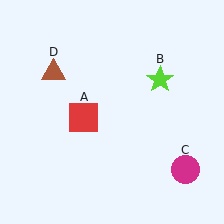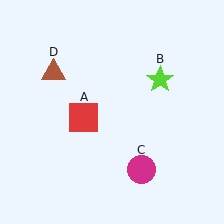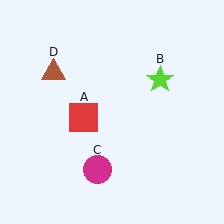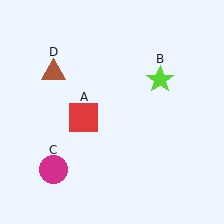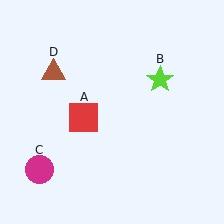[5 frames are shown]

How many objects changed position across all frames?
1 object changed position: magenta circle (object C).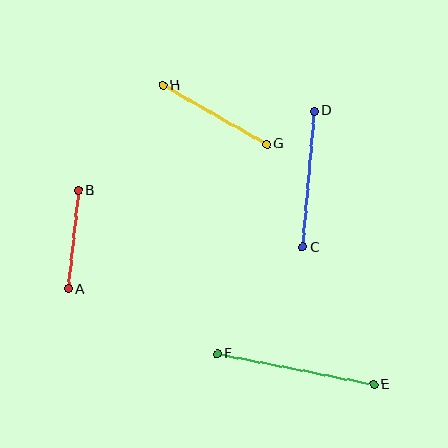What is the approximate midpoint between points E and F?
The midpoint is at approximately (295, 369) pixels.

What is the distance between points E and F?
The distance is approximately 160 pixels.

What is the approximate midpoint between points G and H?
The midpoint is at approximately (215, 115) pixels.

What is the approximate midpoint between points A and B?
The midpoint is at approximately (73, 240) pixels.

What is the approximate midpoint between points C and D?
The midpoint is at approximately (309, 179) pixels.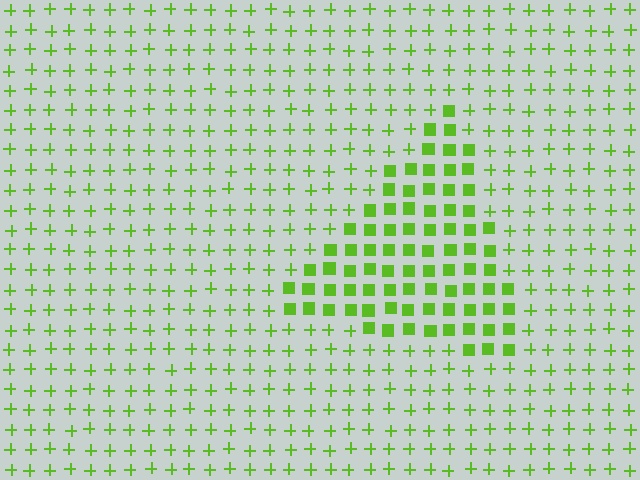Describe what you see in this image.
The image is filled with small lime elements arranged in a uniform grid. A triangle-shaped region contains squares, while the surrounding area contains plus signs. The boundary is defined purely by the change in element shape.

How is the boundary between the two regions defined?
The boundary is defined by a change in element shape: squares inside vs. plus signs outside. All elements share the same color and spacing.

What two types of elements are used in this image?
The image uses squares inside the triangle region and plus signs outside it.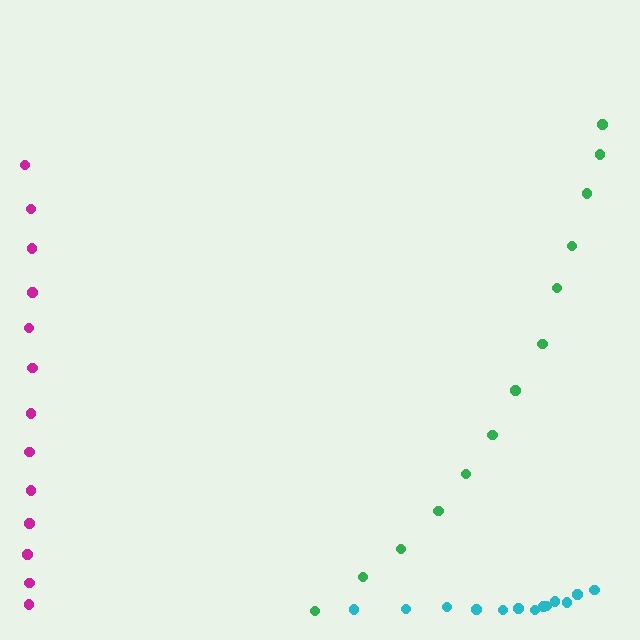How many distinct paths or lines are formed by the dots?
There are 3 distinct paths.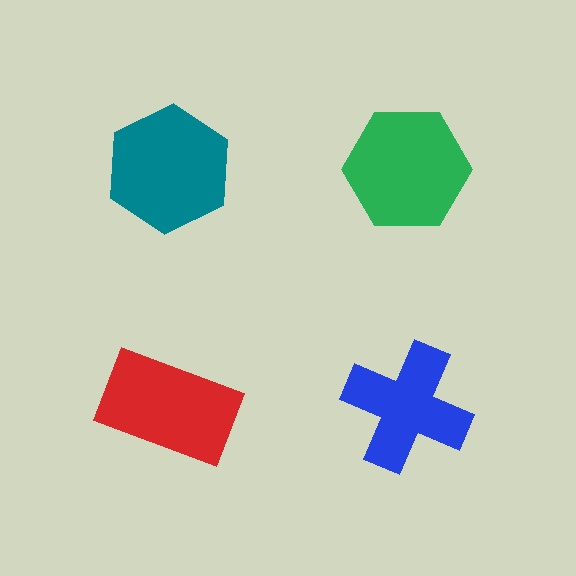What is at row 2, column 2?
A blue cross.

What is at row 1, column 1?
A teal hexagon.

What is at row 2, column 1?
A red rectangle.